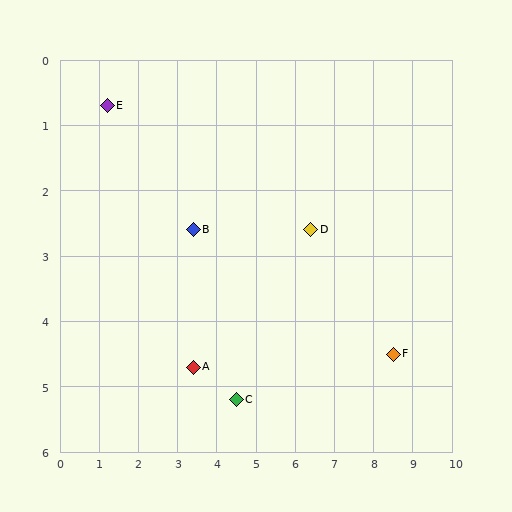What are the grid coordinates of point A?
Point A is at approximately (3.4, 4.7).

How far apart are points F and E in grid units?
Points F and E are about 8.2 grid units apart.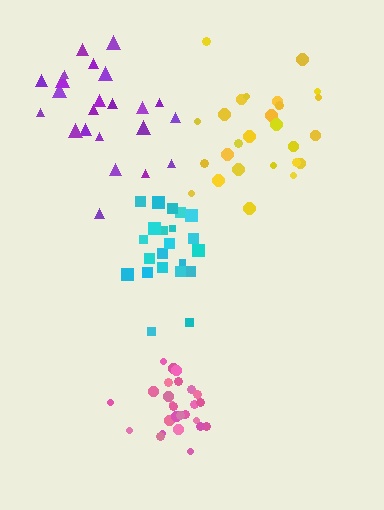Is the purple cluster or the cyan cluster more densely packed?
Cyan.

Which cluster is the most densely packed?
Pink.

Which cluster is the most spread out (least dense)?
Purple.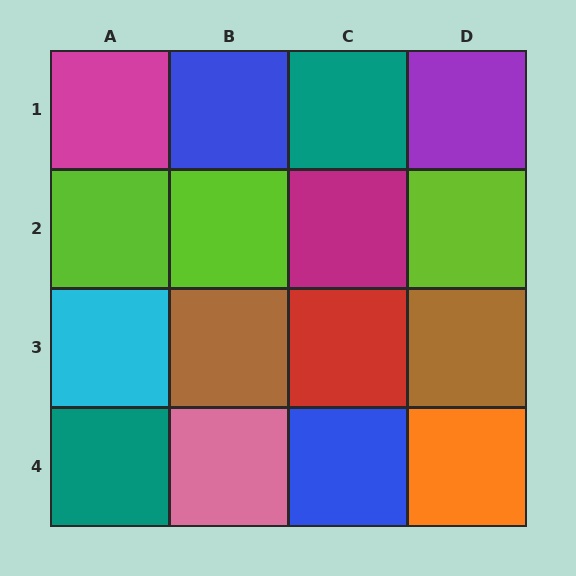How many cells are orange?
1 cell is orange.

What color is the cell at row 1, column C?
Teal.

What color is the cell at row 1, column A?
Magenta.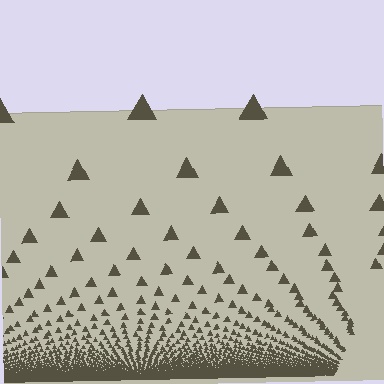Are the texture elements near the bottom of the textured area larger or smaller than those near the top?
Smaller. The gradient is inverted — elements near the bottom are smaller and denser.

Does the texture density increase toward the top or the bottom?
Density increases toward the bottom.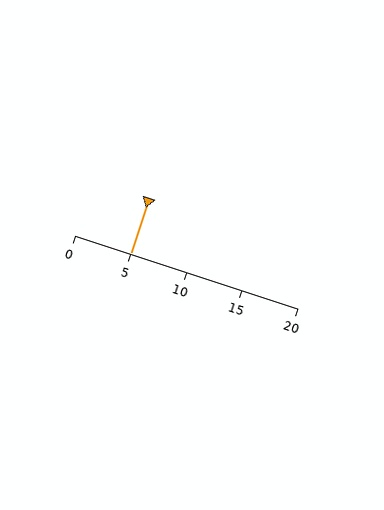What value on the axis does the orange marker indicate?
The marker indicates approximately 5.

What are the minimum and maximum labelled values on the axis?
The axis runs from 0 to 20.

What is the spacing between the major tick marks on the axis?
The major ticks are spaced 5 apart.